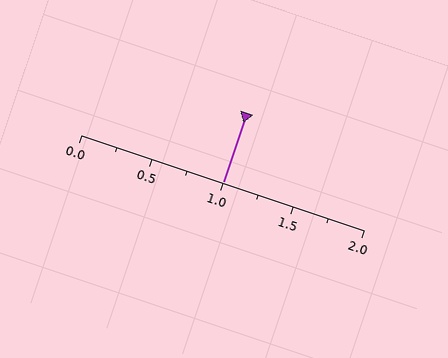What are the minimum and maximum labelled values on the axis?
The axis runs from 0.0 to 2.0.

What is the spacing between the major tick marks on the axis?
The major ticks are spaced 0.5 apart.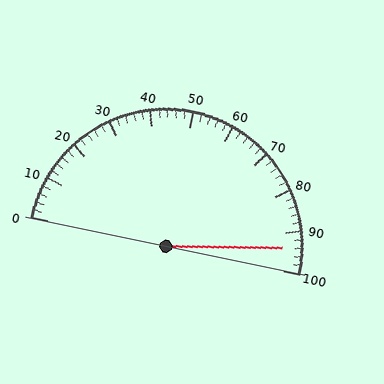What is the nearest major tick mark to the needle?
The nearest major tick mark is 90.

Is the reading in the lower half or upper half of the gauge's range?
The reading is in the upper half of the range (0 to 100).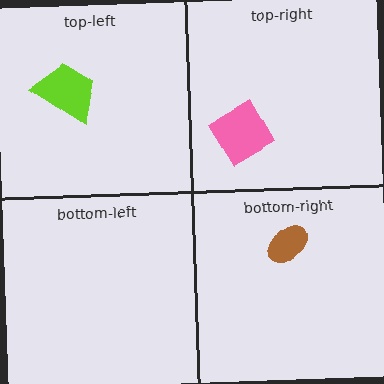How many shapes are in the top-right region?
1.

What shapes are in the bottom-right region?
The brown ellipse.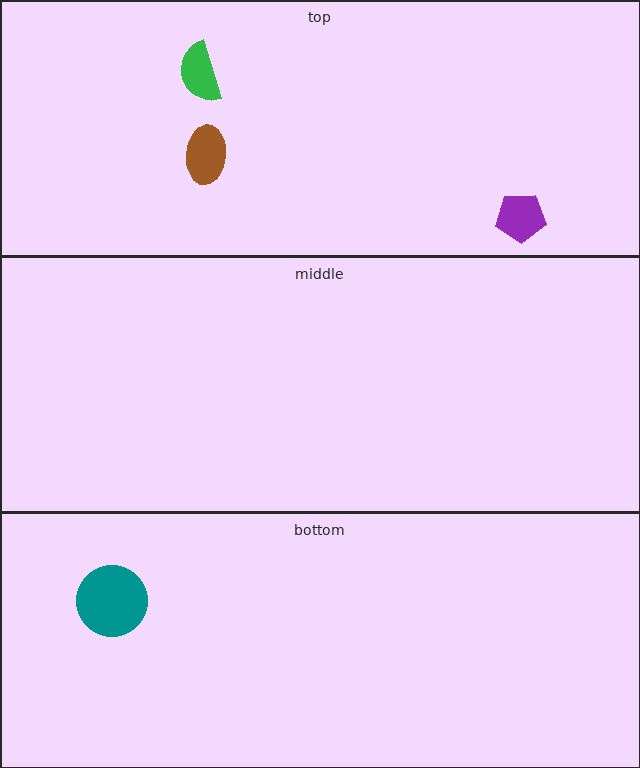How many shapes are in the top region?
3.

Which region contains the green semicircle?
The top region.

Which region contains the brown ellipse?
The top region.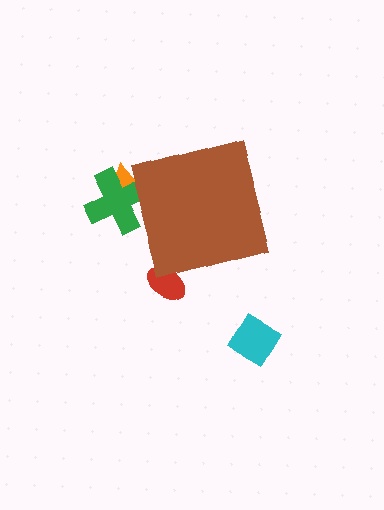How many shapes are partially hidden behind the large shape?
3 shapes are partially hidden.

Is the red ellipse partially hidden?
Yes, the red ellipse is partially hidden behind the brown square.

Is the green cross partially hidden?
Yes, the green cross is partially hidden behind the brown square.